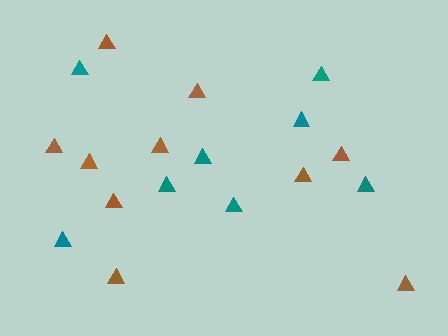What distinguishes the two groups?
There are 2 groups: one group of teal triangles (8) and one group of brown triangles (10).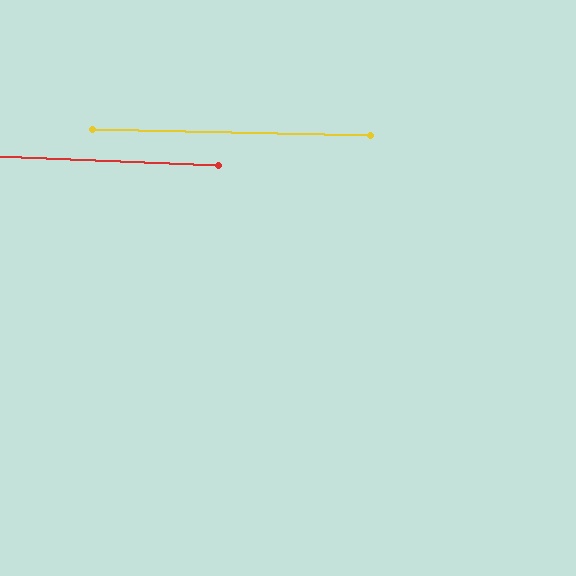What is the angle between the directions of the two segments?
Approximately 1 degree.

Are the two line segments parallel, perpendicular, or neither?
Parallel — their directions differ by only 1.1°.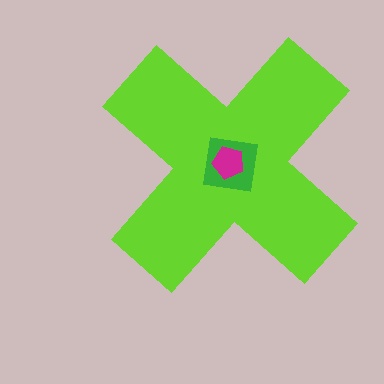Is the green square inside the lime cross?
Yes.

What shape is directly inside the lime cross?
The green square.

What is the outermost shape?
The lime cross.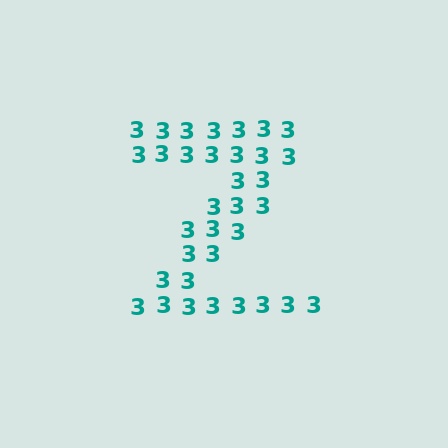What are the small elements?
The small elements are digit 3's.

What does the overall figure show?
The overall figure shows the letter Z.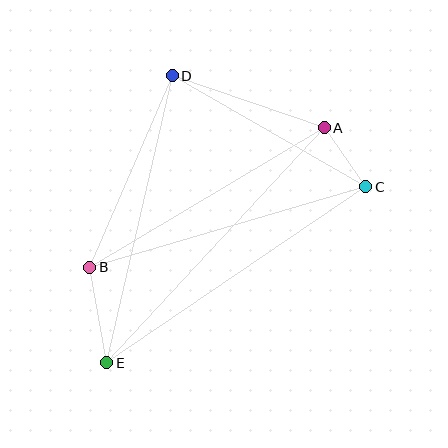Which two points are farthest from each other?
Points A and E are farthest from each other.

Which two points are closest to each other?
Points A and C are closest to each other.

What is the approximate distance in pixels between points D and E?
The distance between D and E is approximately 295 pixels.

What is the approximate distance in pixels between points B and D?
The distance between B and D is approximately 209 pixels.